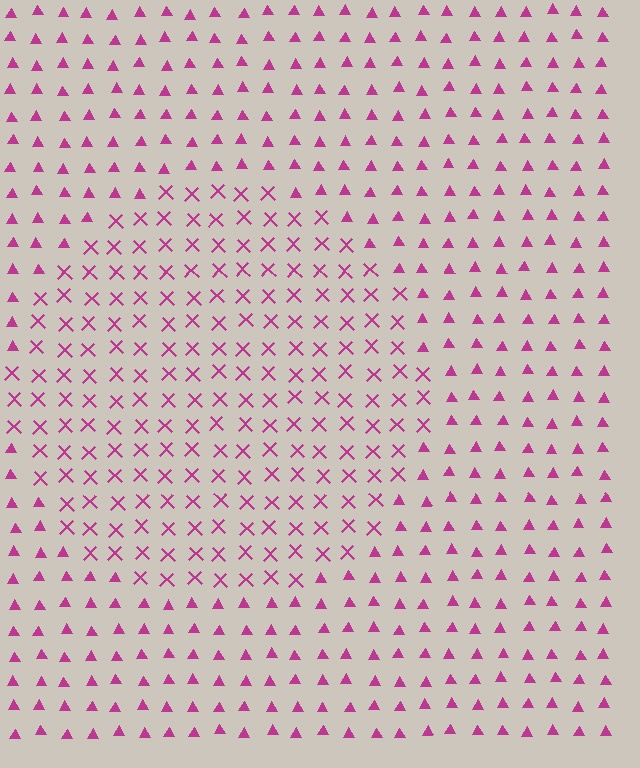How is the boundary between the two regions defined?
The boundary is defined by a change in element shape: X marks inside vs. triangles outside. All elements share the same color and spacing.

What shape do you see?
I see a circle.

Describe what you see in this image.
The image is filled with small magenta elements arranged in a uniform grid. A circle-shaped region contains X marks, while the surrounding area contains triangles. The boundary is defined purely by the change in element shape.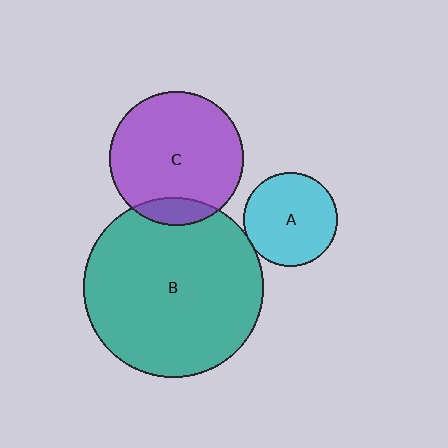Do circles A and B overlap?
Yes.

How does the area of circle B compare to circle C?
Approximately 1.8 times.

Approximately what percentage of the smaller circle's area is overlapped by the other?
Approximately 5%.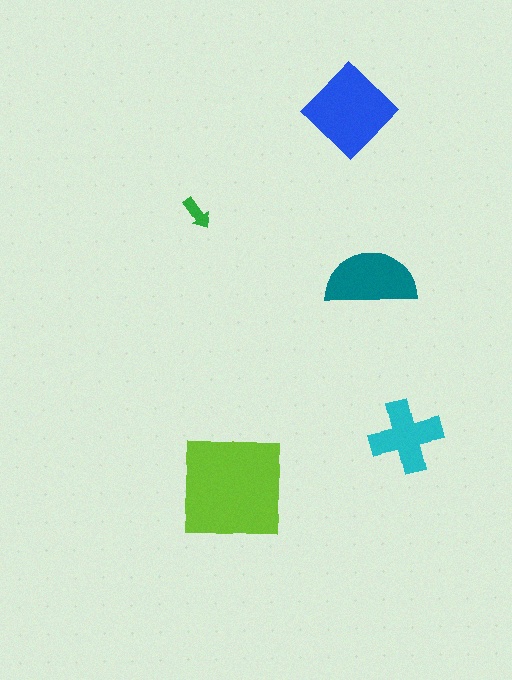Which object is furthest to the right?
The cyan cross is rightmost.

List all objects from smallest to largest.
The green arrow, the cyan cross, the teal semicircle, the blue diamond, the lime square.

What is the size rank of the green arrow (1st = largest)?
5th.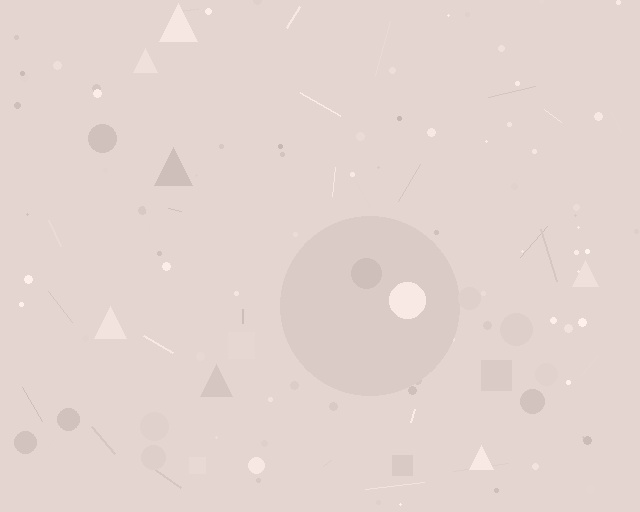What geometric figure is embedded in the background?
A circle is embedded in the background.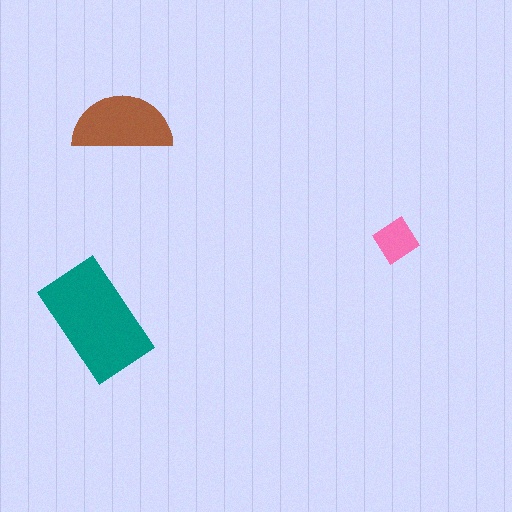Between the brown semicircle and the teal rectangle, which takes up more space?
The teal rectangle.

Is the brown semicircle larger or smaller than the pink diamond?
Larger.